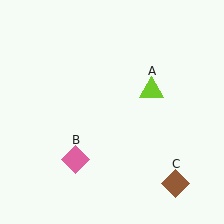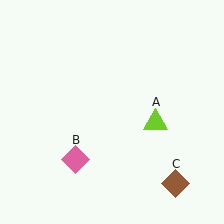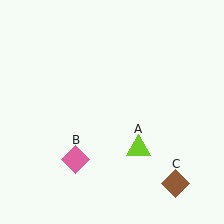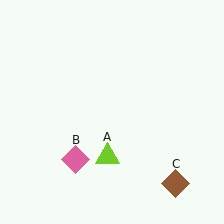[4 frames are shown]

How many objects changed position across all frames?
1 object changed position: lime triangle (object A).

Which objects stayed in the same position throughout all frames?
Pink diamond (object B) and brown diamond (object C) remained stationary.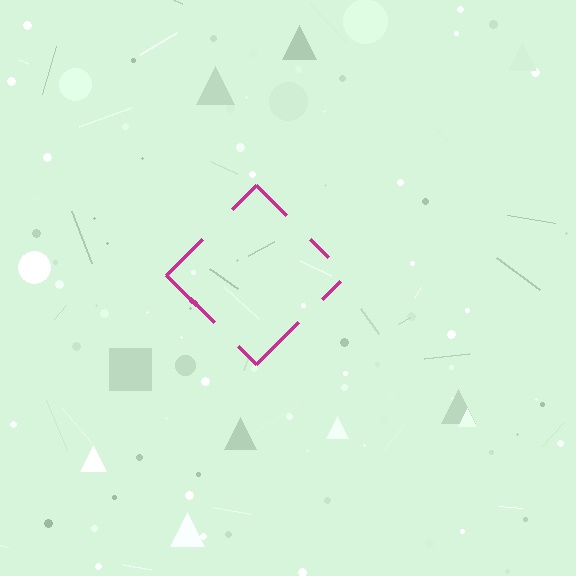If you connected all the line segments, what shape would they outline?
They would outline a diamond.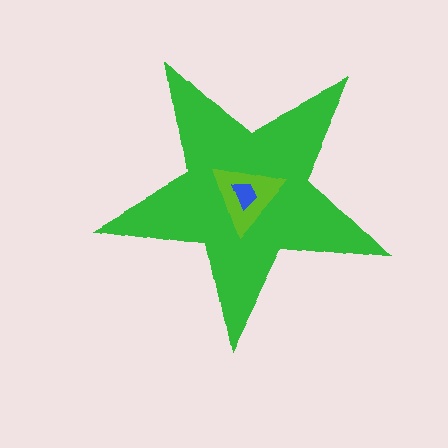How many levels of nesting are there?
3.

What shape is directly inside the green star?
The lime triangle.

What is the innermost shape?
The blue trapezoid.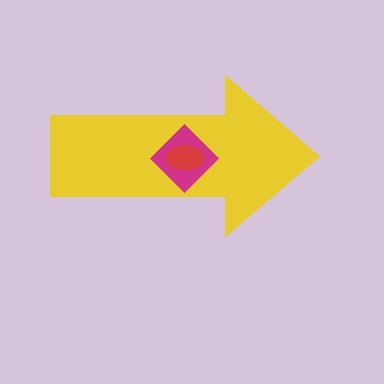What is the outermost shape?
The yellow arrow.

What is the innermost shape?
The red ellipse.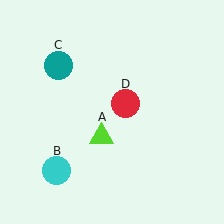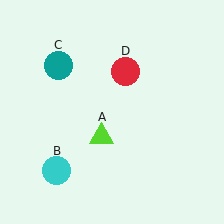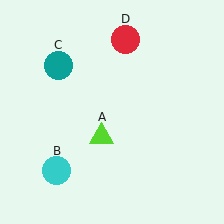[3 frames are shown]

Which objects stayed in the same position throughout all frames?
Lime triangle (object A) and cyan circle (object B) and teal circle (object C) remained stationary.